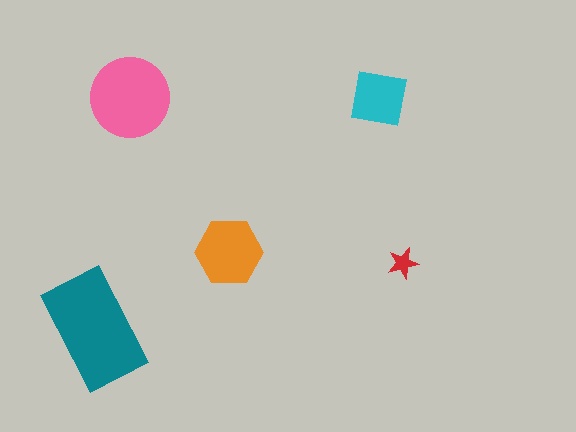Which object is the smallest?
The red star.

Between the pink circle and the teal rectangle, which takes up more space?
The teal rectangle.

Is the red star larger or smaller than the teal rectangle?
Smaller.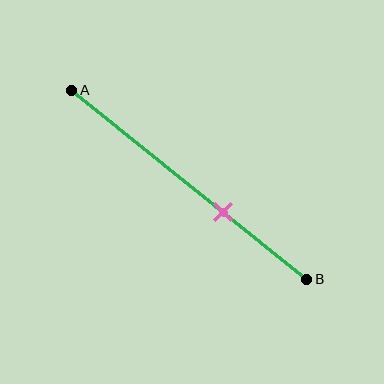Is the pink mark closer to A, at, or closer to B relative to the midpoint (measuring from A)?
The pink mark is closer to point B than the midpoint of segment AB.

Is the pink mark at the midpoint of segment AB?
No, the mark is at about 65% from A, not at the 50% midpoint.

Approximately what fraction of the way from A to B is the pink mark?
The pink mark is approximately 65% of the way from A to B.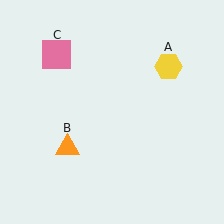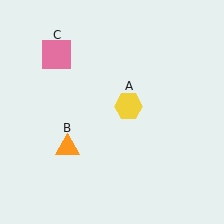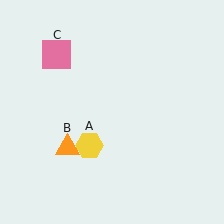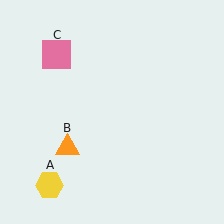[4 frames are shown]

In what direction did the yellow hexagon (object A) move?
The yellow hexagon (object A) moved down and to the left.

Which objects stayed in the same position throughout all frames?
Orange triangle (object B) and pink square (object C) remained stationary.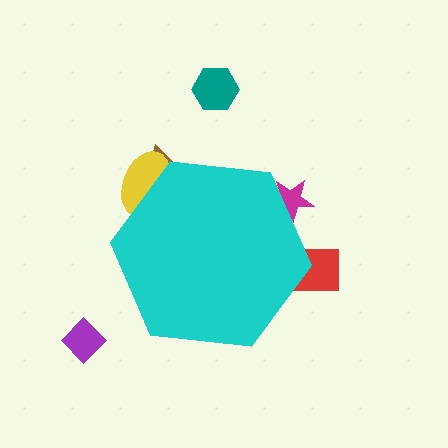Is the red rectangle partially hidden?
Yes, the red rectangle is partially hidden behind the cyan hexagon.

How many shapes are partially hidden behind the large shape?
4 shapes are partially hidden.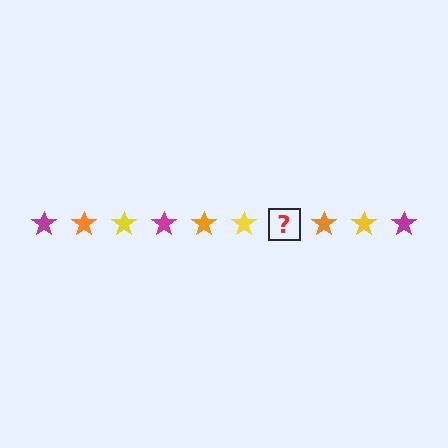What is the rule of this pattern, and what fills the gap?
The rule is that the pattern cycles through magenta, orange, yellow stars. The gap should be filled with a magenta star.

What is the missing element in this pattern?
The missing element is a magenta star.